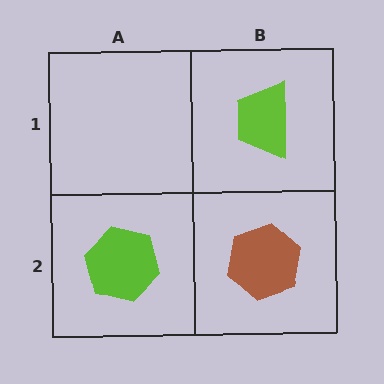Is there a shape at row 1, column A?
No, that cell is empty.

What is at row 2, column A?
A lime hexagon.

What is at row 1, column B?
A lime trapezoid.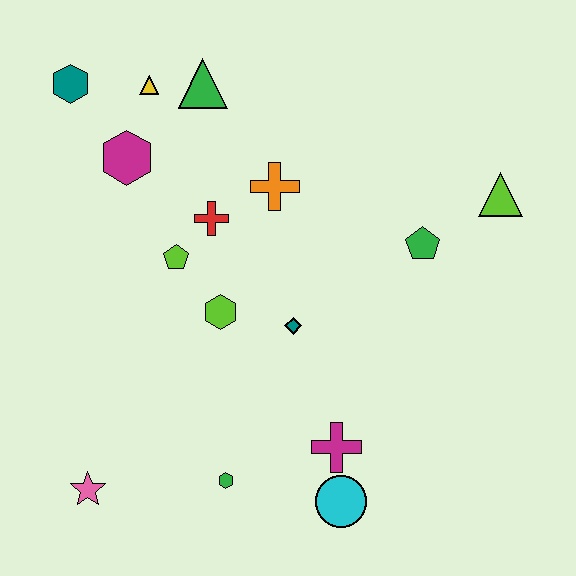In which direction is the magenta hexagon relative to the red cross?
The magenta hexagon is to the left of the red cross.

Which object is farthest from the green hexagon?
The teal hexagon is farthest from the green hexagon.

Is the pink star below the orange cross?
Yes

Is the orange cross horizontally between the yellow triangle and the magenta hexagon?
No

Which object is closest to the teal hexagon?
The yellow triangle is closest to the teal hexagon.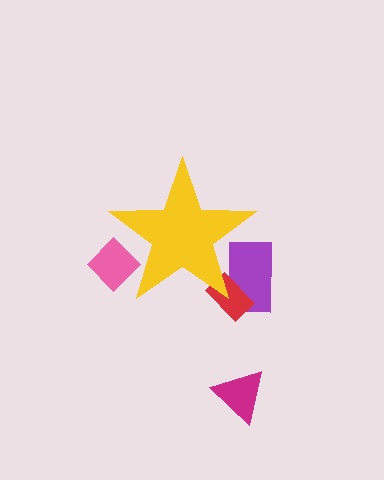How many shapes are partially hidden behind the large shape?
3 shapes are partially hidden.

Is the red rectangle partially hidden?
Yes, the red rectangle is partially hidden behind the yellow star.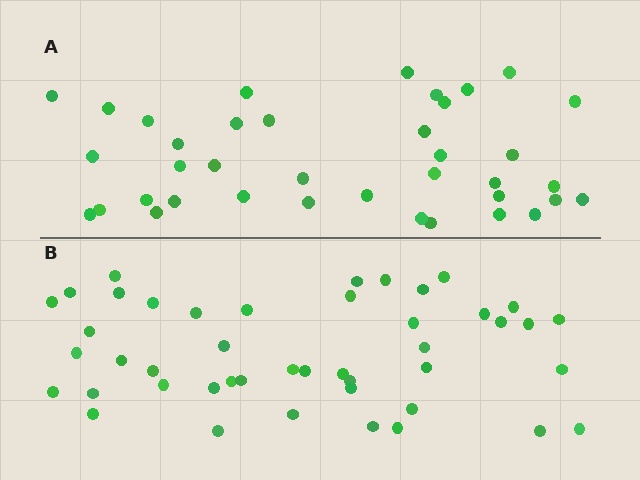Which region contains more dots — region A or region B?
Region B (the bottom region) has more dots.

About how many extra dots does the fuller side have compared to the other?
Region B has roughly 8 or so more dots than region A.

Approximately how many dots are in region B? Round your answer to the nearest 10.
About 40 dots. (The exact count is 45, which rounds to 40.)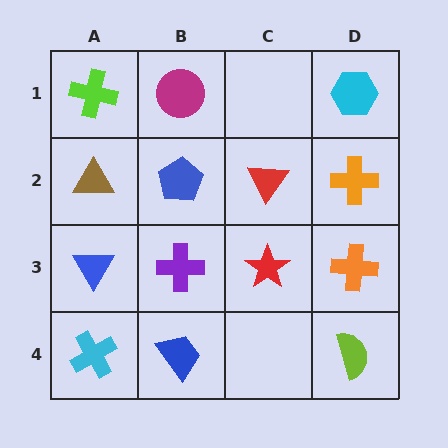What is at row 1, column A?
A lime cross.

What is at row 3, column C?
A red star.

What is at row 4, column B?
A blue trapezoid.